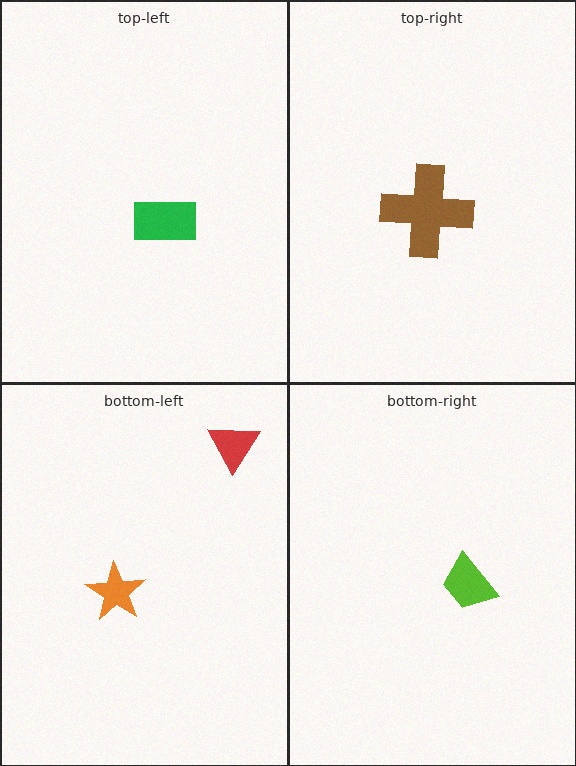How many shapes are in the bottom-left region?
2.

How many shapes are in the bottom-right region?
1.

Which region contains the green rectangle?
The top-left region.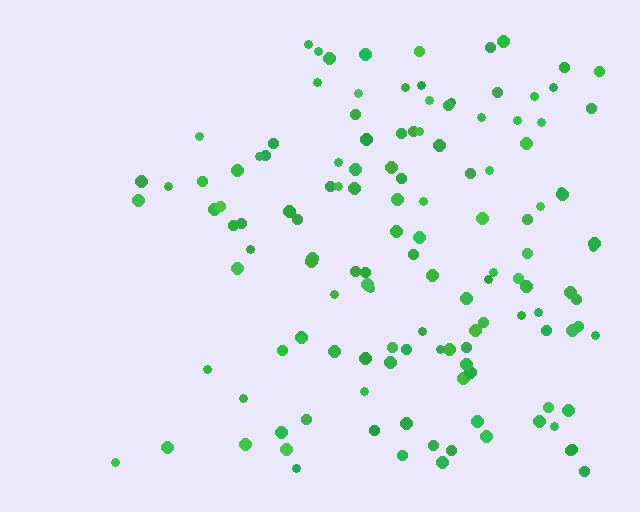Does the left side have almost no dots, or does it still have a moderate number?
Still a moderate number, just noticeably fewer than the right.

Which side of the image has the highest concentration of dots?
The right.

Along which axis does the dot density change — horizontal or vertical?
Horizontal.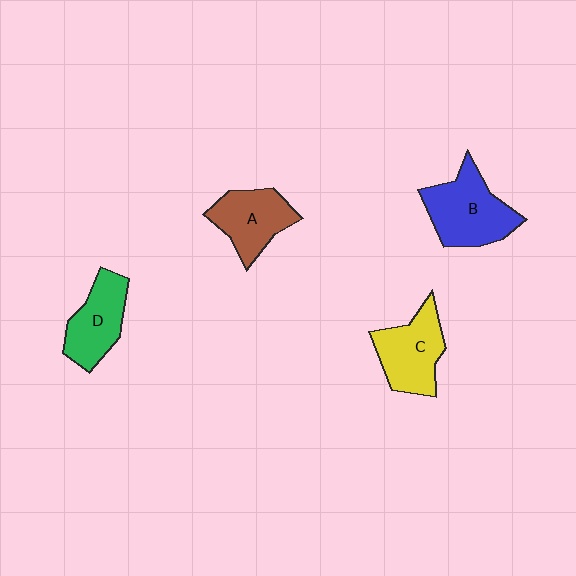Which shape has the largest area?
Shape B (blue).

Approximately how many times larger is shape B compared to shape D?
Approximately 1.3 times.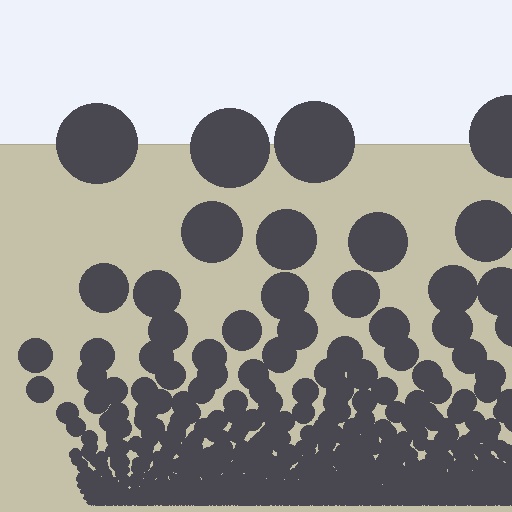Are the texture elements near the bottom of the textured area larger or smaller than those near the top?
Smaller. The gradient is inverted — elements near the bottom are smaller and denser.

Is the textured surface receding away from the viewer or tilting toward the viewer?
The surface appears to tilt toward the viewer. Texture elements get larger and sparser toward the top.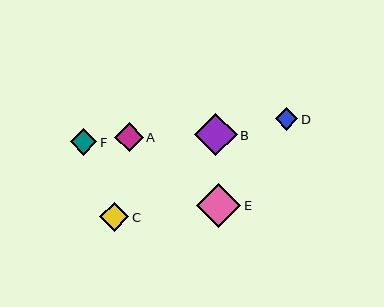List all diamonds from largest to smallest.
From largest to smallest: E, B, C, A, F, D.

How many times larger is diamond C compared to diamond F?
Diamond C is approximately 1.1 times the size of diamond F.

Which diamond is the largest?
Diamond E is the largest with a size of approximately 45 pixels.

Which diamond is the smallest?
Diamond D is the smallest with a size of approximately 23 pixels.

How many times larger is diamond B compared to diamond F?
Diamond B is approximately 1.6 times the size of diamond F.